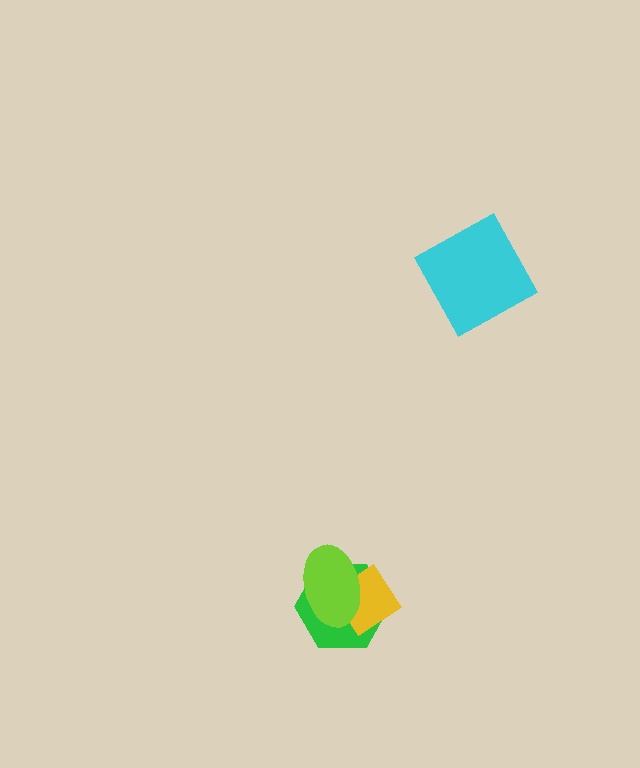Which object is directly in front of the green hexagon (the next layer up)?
The yellow diamond is directly in front of the green hexagon.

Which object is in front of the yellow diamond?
The lime ellipse is in front of the yellow diamond.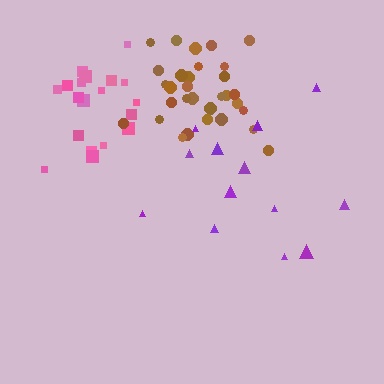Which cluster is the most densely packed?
Brown.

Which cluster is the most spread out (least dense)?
Purple.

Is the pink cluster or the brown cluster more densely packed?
Brown.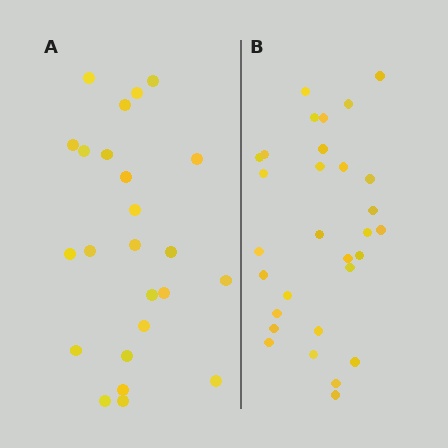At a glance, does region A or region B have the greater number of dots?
Region B (the right region) has more dots.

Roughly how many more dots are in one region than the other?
Region B has about 6 more dots than region A.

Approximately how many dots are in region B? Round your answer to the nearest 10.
About 30 dots.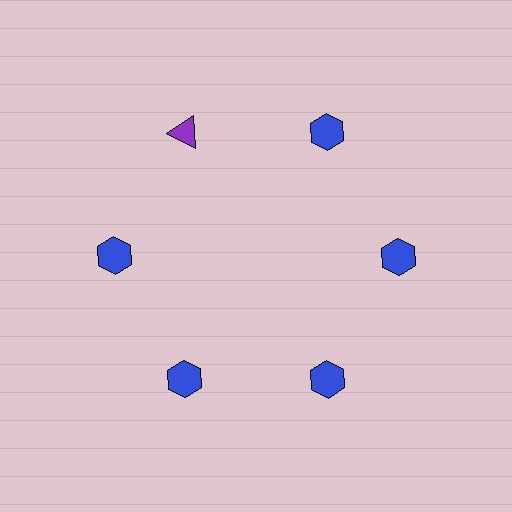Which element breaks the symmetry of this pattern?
The purple triangle at roughly the 11 o'clock position breaks the symmetry. All other shapes are blue hexagons.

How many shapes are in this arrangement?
There are 6 shapes arranged in a ring pattern.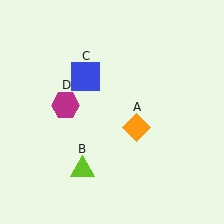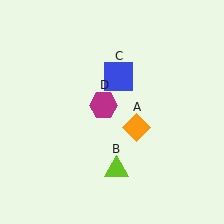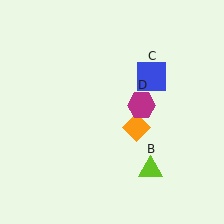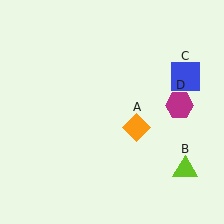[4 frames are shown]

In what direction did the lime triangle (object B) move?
The lime triangle (object B) moved right.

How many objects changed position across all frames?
3 objects changed position: lime triangle (object B), blue square (object C), magenta hexagon (object D).